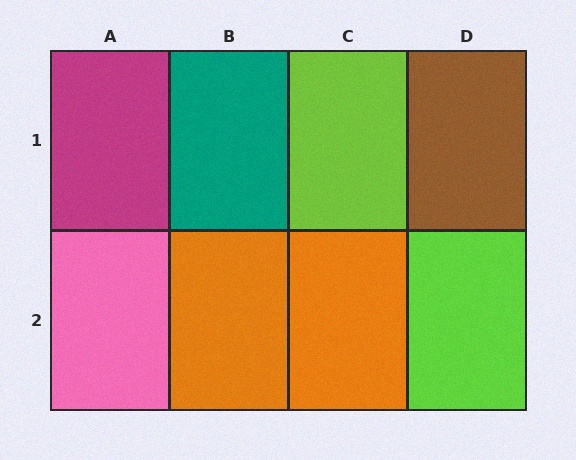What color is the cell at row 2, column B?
Orange.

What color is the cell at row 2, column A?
Pink.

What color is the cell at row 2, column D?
Lime.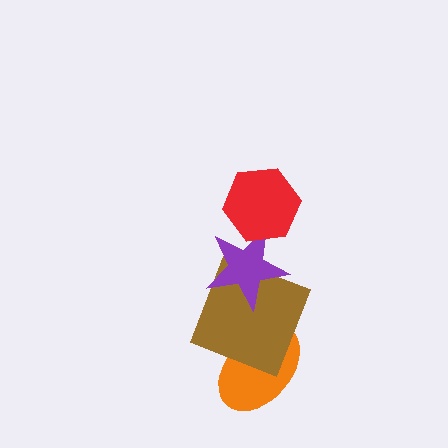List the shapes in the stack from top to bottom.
From top to bottom: the red hexagon, the purple star, the brown square, the orange ellipse.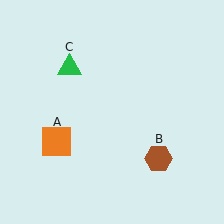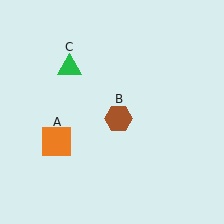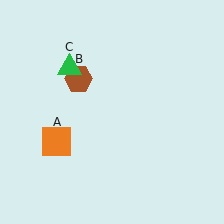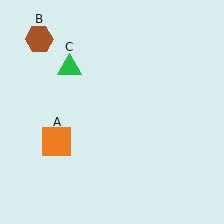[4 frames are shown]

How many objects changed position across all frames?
1 object changed position: brown hexagon (object B).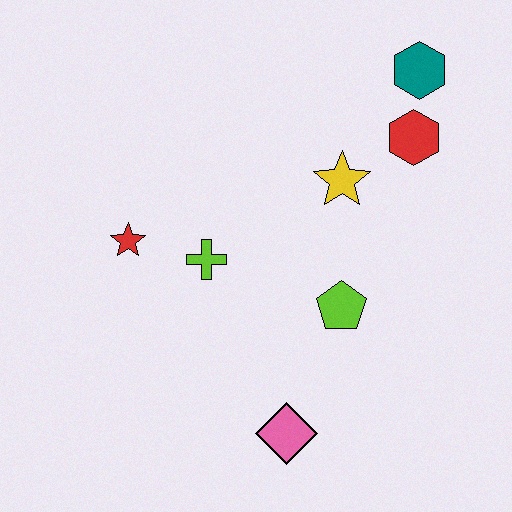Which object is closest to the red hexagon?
The teal hexagon is closest to the red hexagon.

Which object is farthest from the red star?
The teal hexagon is farthest from the red star.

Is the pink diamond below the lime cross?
Yes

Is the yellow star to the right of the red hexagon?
No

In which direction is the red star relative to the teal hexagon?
The red star is to the left of the teal hexagon.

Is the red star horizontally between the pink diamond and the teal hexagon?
No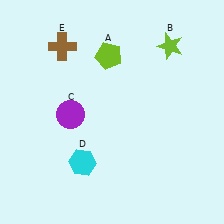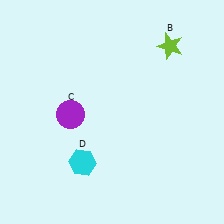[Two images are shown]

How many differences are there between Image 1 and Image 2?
There are 2 differences between the two images.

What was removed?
The lime pentagon (A), the brown cross (E) were removed in Image 2.